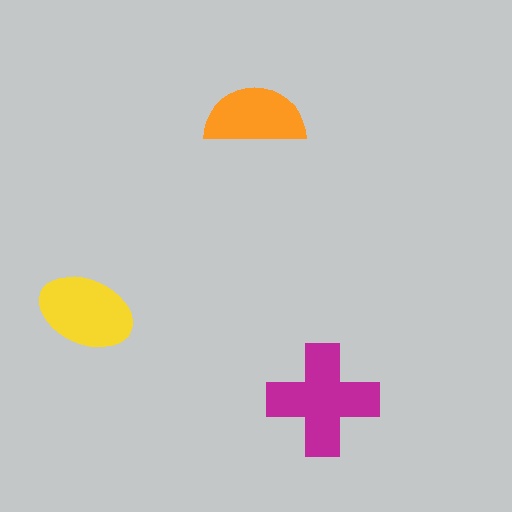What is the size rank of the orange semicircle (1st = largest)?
3rd.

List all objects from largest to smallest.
The magenta cross, the yellow ellipse, the orange semicircle.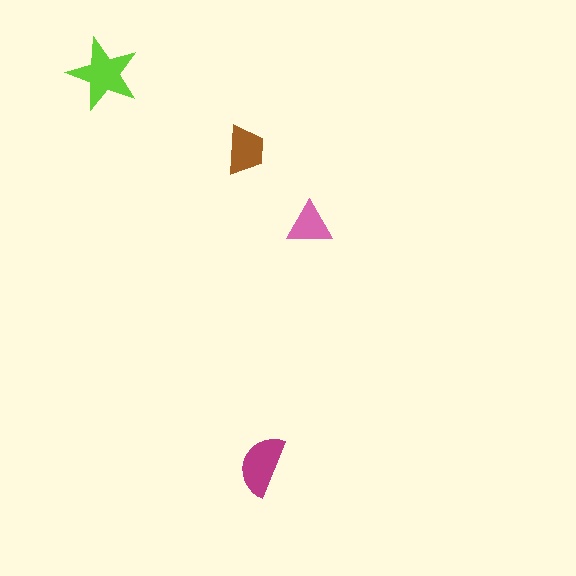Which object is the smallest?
The pink triangle.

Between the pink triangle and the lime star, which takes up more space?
The lime star.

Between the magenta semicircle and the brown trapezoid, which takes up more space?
The magenta semicircle.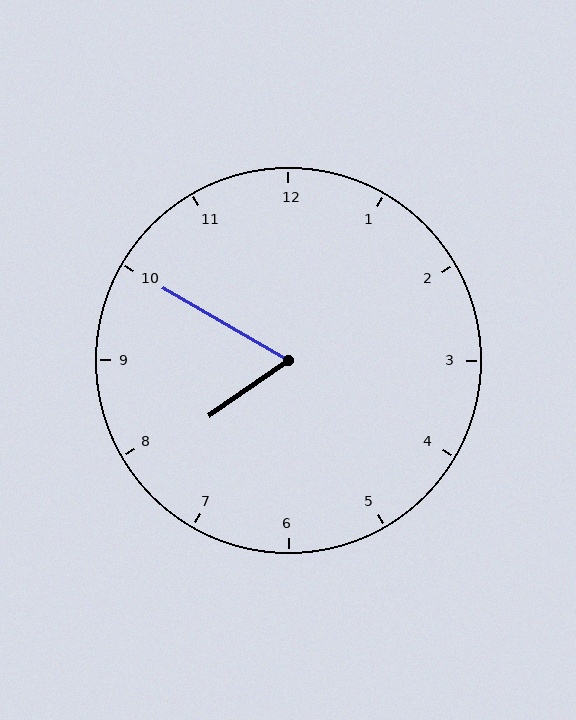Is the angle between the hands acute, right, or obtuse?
It is acute.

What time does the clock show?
7:50.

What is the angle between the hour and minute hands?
Approximately 65 degrees.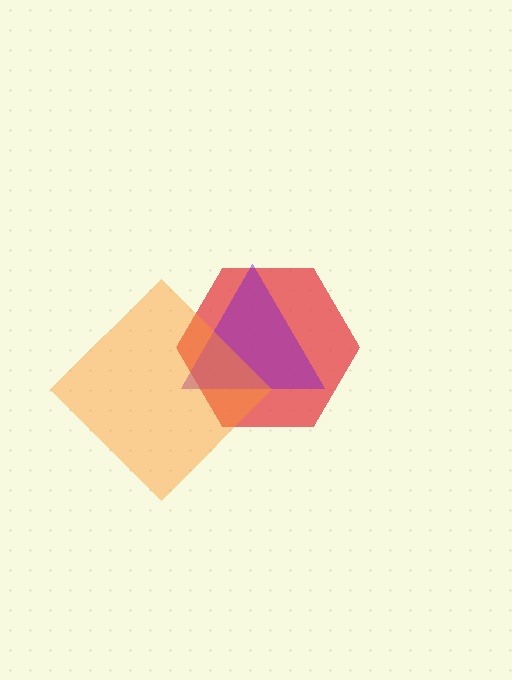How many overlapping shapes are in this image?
There are 3 overlapping shapes in the image.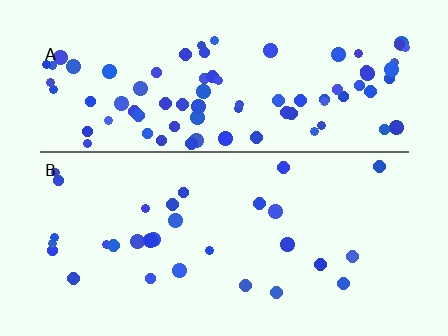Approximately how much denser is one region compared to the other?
Approximately 2.9× — region A over region B.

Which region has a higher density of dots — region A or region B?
A (the top).